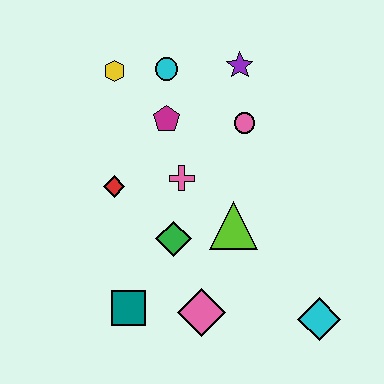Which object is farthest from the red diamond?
The cyan diamond is farthest from the red diamond.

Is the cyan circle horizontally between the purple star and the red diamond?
Yes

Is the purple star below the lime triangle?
No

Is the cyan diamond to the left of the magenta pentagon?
No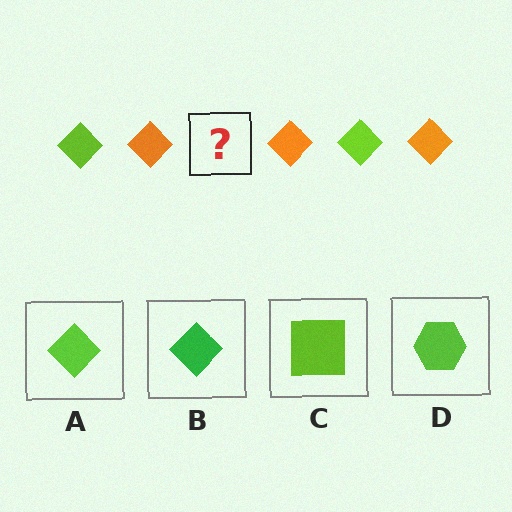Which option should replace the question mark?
Option A.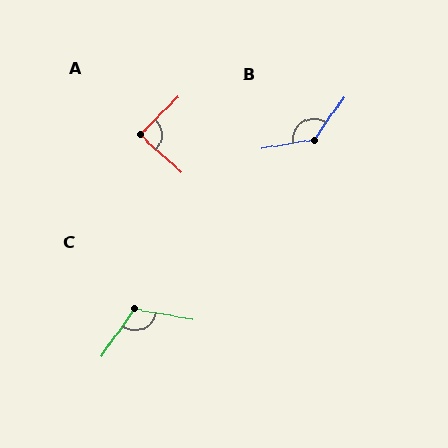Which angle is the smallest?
A, at approximately 87 degrees.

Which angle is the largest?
B, at approximately 135 degrees.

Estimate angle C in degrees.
Approximately 115 degrees.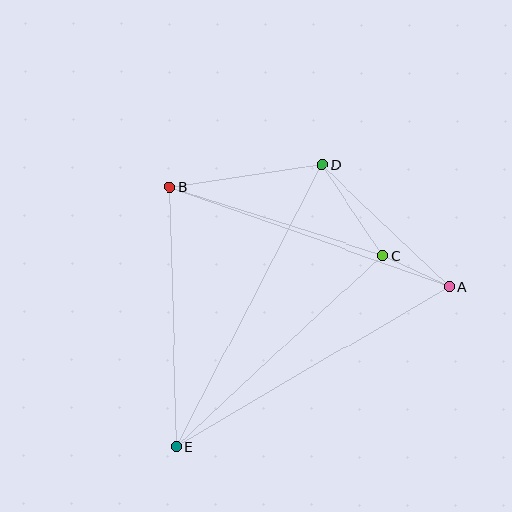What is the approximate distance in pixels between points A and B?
The distance between A and B is approximately 296 pixels.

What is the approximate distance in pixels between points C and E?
The distance between C and E is approximately 282 pixels.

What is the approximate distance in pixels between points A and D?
The distance between A and D is approximately 176 pixels.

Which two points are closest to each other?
Points A and C are closest to each other.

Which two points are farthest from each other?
Points D and E are farthest from each other.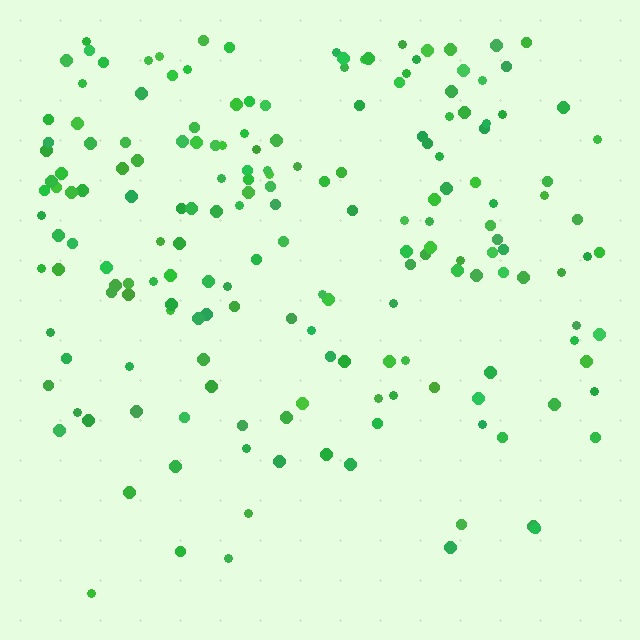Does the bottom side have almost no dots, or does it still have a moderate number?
Still a moderate number, just noticeably fewer than the top.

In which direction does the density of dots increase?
From bottom to top, with the top side densest.